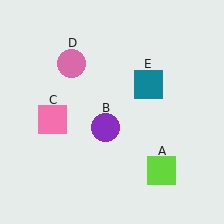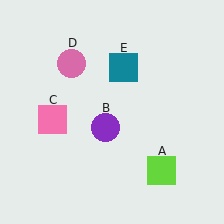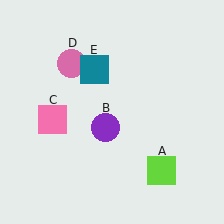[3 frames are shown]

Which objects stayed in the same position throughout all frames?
Lime square (object A) and purple circle (object B) and pink square (object C) and pink circle (object D) remained stationary.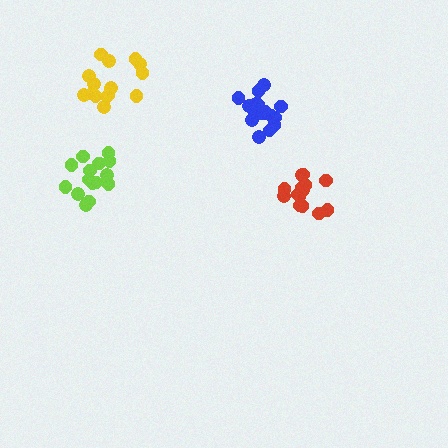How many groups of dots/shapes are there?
There are 4 groups.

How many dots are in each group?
Group 1: 14 dots, Group 2: 19 dots, Group 3: 15 dots, Group 4: 15 dots (63 total).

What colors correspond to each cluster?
The clusters are colored: red, blue, lime, yellow.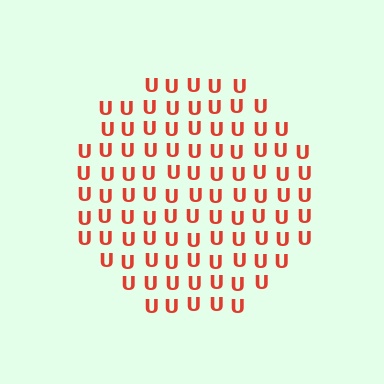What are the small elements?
The small elements are letter U's.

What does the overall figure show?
The overall figure shows a circle.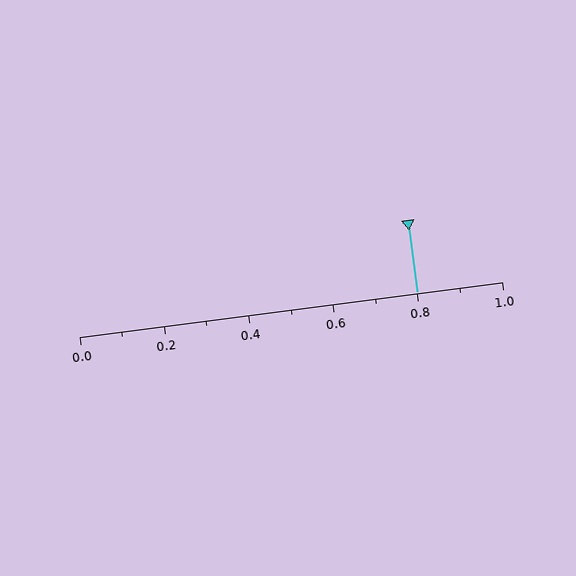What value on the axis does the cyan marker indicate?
The marker indicates approximately 0.8.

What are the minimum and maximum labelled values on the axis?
The axis runs from 0.0 to 1.0.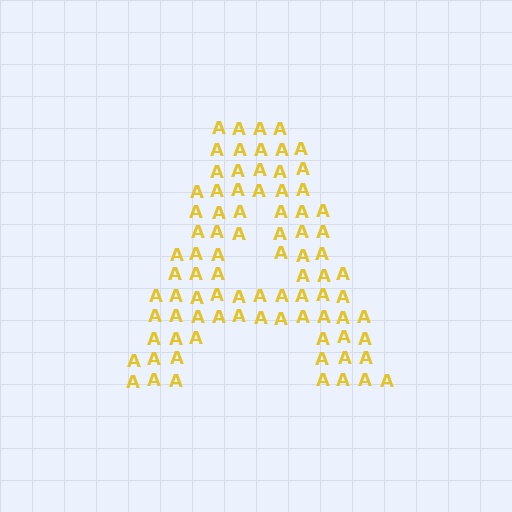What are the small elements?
The small elements are letter A's.